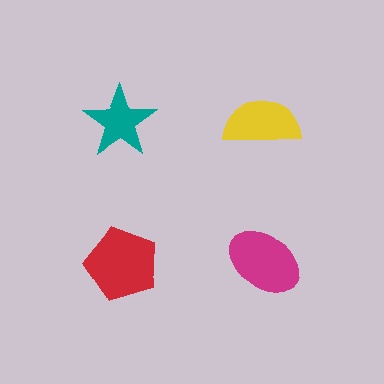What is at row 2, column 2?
A magenta ellipse.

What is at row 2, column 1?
A red pentagon.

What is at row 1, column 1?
A teal star.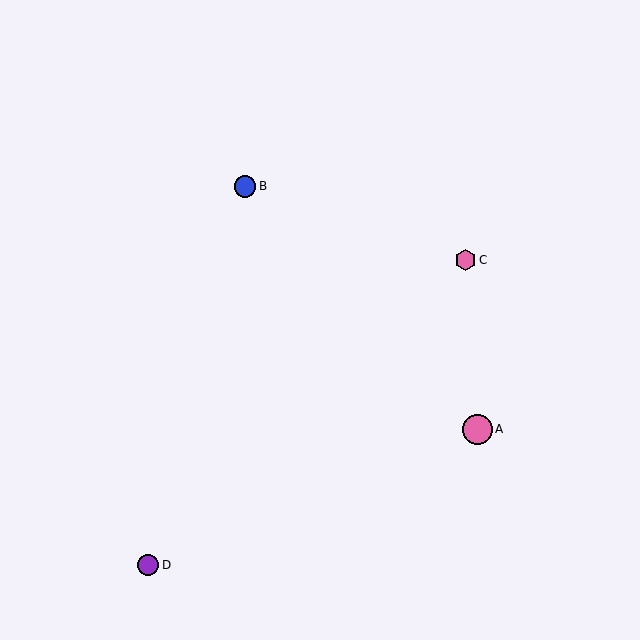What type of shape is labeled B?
Shape B is a blue circle.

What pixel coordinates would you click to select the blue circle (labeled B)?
Click at (245, 186) to select the blue circle B.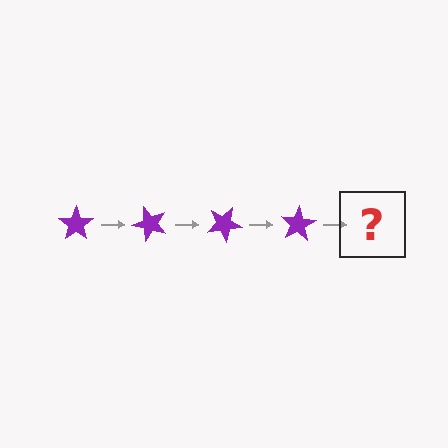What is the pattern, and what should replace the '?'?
The pattern is that the star rotates 50 degrees each step. The '?' should be a purple star rotated 200 degrees.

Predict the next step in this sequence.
The next step is a purple star rotated 200 degrees.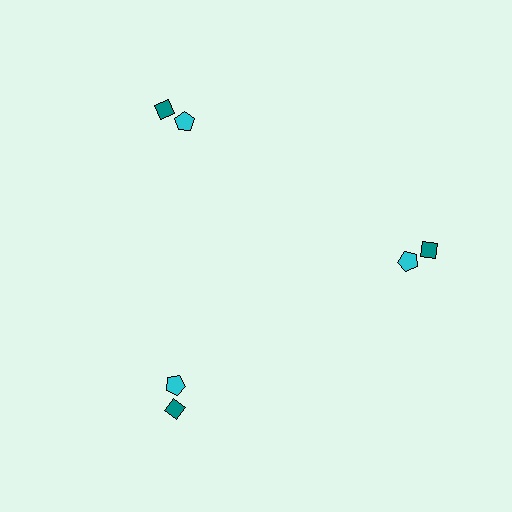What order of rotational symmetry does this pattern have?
This pattern has 3-fold rotational symmetry.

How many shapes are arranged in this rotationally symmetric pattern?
There are 6 shapes, arranged in 3 groups of 2.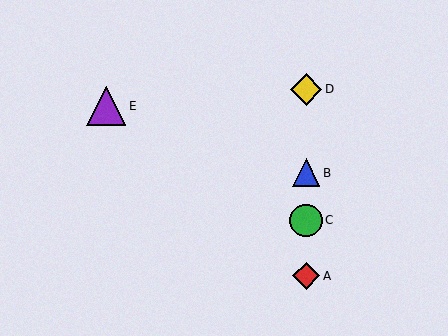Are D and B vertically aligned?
Yes, both are at x≈306.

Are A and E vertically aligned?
No, A is at x≈306 and E is at x≈106.